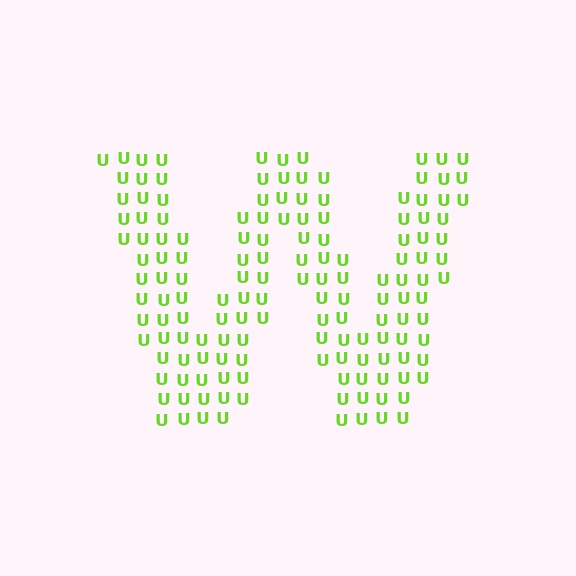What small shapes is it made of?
It is made of small letter U's.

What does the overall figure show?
The overall figure shows the letter W.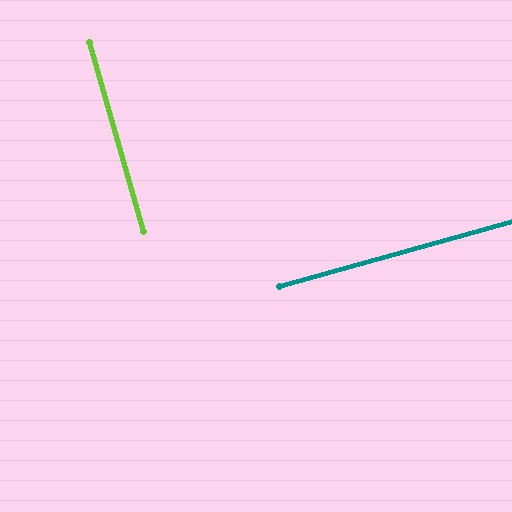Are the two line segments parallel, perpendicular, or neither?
Perpendicular — they meet at approximately 90°.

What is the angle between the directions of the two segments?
Approximately 90 degrees.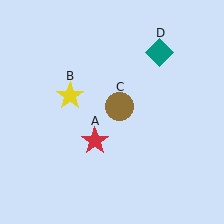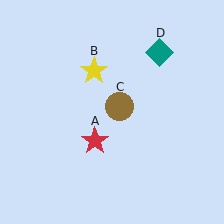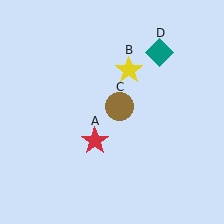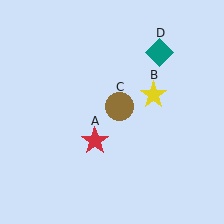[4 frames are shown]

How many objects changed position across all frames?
1 object changed position: yellow star (object B).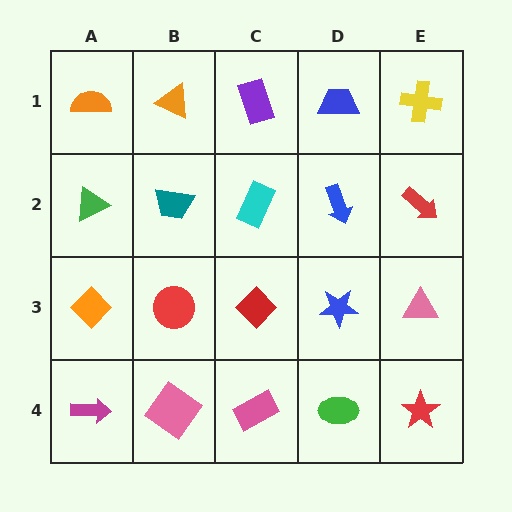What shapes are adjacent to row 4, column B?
A red circle (row 3, column B), a magenta arrow (row 4, column A), a pink rectangle (row 4, column C).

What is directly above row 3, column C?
A cyan rectangle.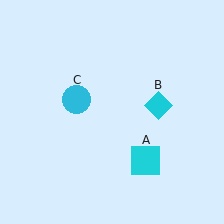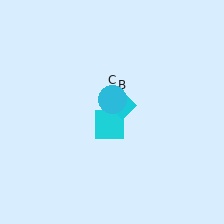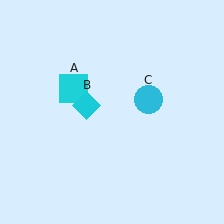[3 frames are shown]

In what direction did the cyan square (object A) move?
The cyan square (object A) moved up and to the left.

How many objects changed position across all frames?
3 objects changed position: cyan square (object A), cyan diamond (object B), cyan circle (object C).